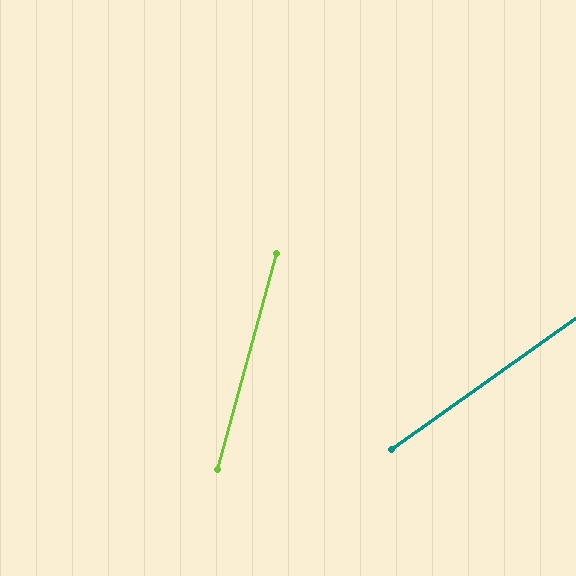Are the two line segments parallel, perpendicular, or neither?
Neither parallel nor perpendicular — they differ by about 39°.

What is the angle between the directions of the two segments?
Approximately 39 degrees.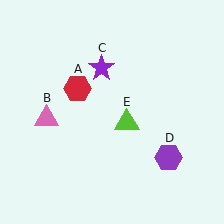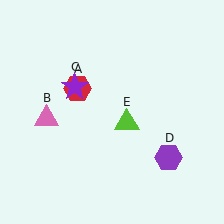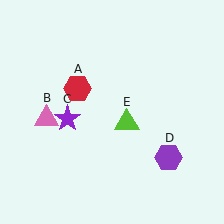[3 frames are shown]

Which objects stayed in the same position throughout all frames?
Red hexagon (object A) and pink triangle (object B) and purple hexagon (object D) and lime triangle (object E) remained stationary.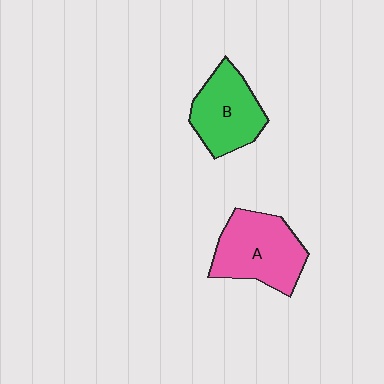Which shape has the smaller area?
Shape B (green).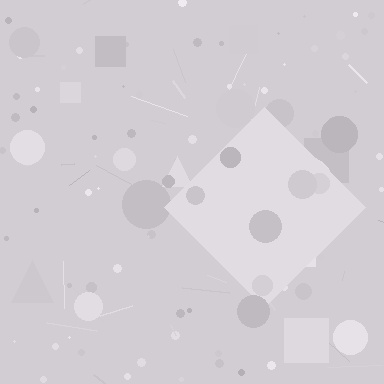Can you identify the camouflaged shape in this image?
The camouflaged shape is a diamond.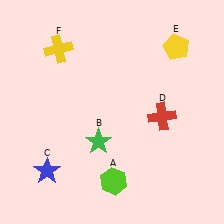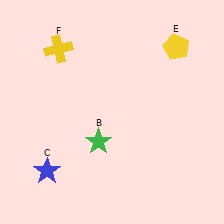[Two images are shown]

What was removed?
The lime hexagon (A), the red cross (D) were removed in Image 2.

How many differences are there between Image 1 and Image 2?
There are 2 differences between the two images.